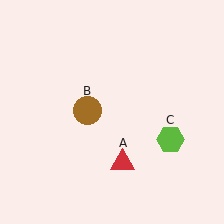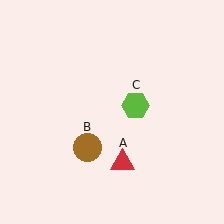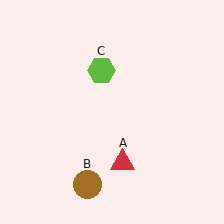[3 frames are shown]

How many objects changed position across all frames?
2 objects changed position: brown circle (object B), lime hexagon (object C).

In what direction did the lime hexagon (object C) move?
The lime hexagon (object C) moved up and to the left.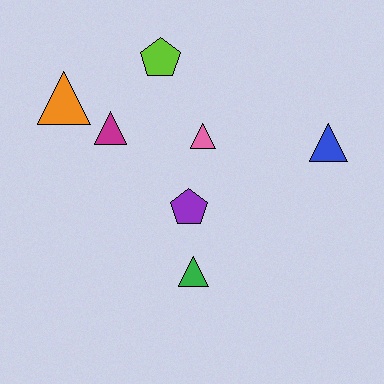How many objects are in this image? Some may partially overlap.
There are 7 objects.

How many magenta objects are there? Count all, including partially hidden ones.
There is 1 magenta object.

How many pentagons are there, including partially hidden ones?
There are 2 pentagons.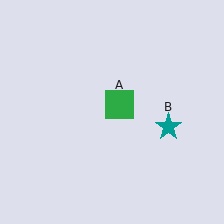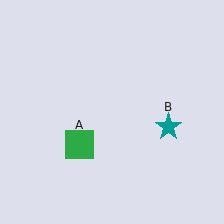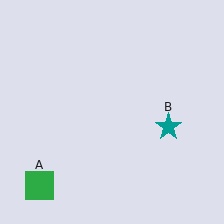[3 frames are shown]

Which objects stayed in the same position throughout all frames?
Teal star (object B) remained stationary.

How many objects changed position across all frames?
1 object changed position: green square (object A).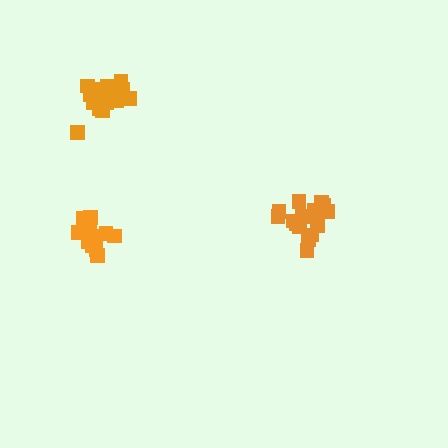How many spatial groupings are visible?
There are 3 spatial groupings.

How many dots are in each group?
Group 1: 19 dots, Group 2: 13 dots, Group 3: 18 dots (50 total).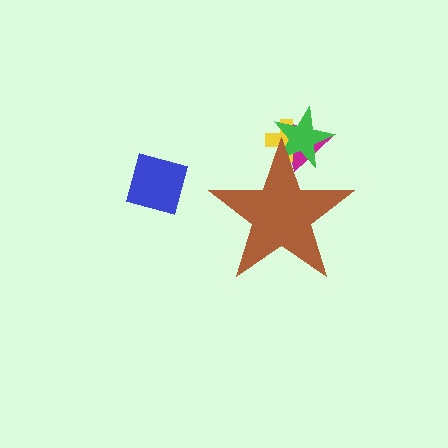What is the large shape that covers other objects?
A brown star.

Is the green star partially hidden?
Yes, the green star is partially hidden behind the brown star.